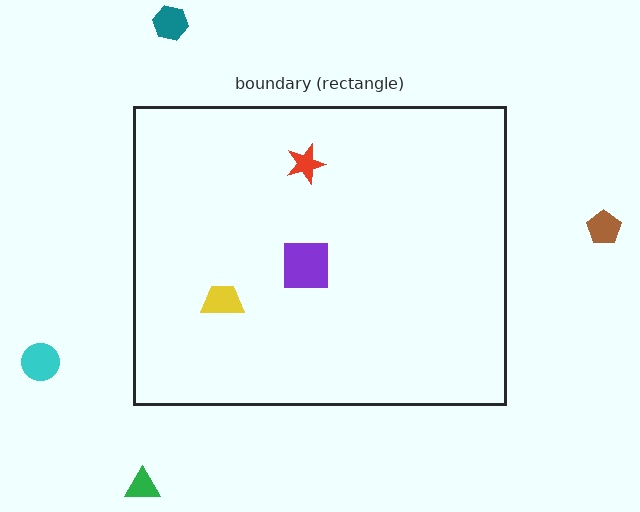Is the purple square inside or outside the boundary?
Inside.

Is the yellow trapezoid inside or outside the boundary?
Inside.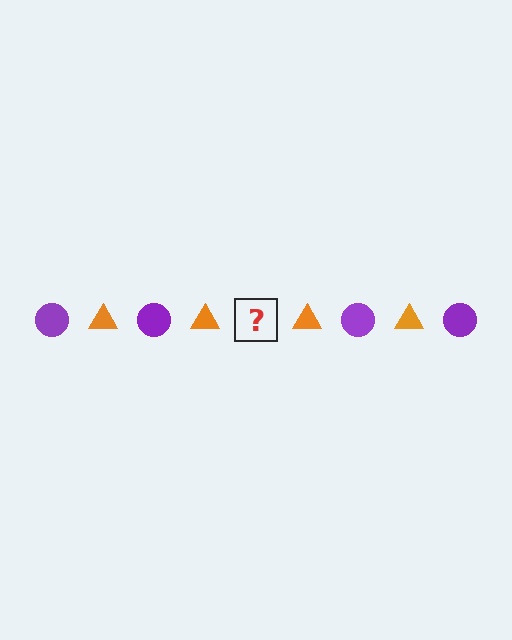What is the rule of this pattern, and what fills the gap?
The rule is that the pattern alternates between purple circle and orange triangle. The gap should be filled with a purple circle.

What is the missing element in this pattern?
The missing element is a purple circle.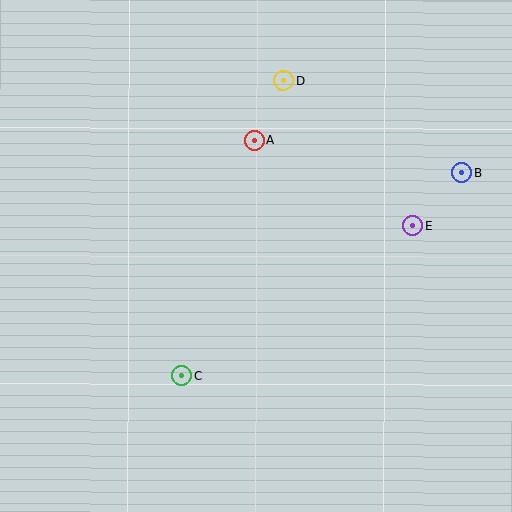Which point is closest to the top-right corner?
Point B is closest to the top-right corner.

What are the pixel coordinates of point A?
Point A is at (255, 140).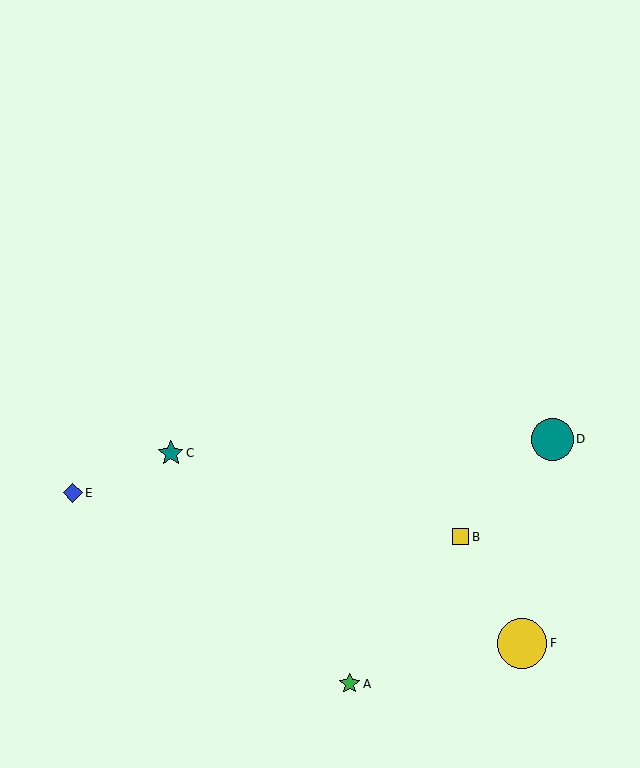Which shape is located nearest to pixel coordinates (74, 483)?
The blue diamond (labeled E) at (73, 493) is nearest to that location.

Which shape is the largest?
The yellow circle (labeled F) is the largest.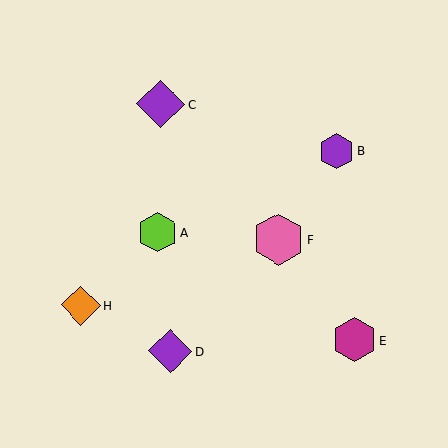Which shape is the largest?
The pink hexagon (labeled F) is the largest.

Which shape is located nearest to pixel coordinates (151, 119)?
The purple diamond (labeled C) at (161, 104) is nearest to that location.